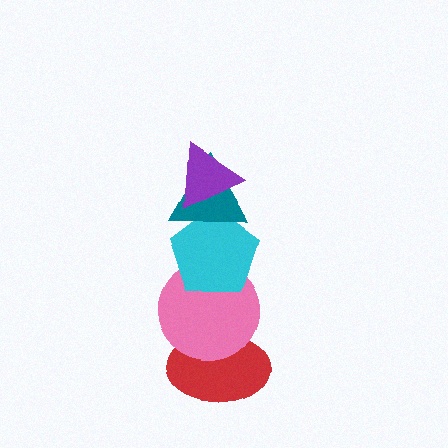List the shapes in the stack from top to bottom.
From top to bottom: the purple triangle, the teal triangle, the cyan pentagon, the pink circle, the red ellipse.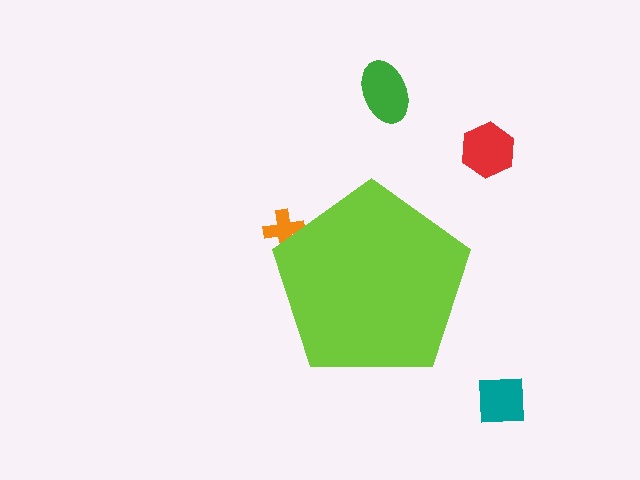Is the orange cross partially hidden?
Yes, the orange cross is partially hidden behind the lime pentagon.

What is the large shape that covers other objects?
A lime pentagon.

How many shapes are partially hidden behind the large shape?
1 shape is partially hidden.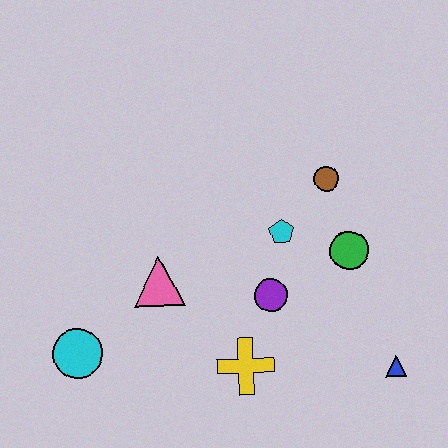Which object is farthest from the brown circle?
The cyan circle is farthest from the brown circle.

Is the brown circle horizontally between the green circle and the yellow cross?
Yes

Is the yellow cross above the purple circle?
No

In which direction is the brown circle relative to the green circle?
The brown circle is above the green circle.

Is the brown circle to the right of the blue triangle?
No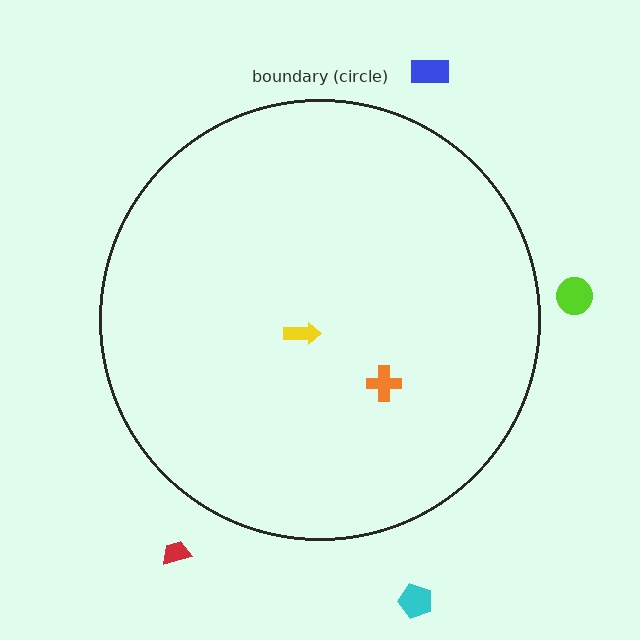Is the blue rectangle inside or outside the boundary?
Outside.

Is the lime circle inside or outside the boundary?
Outside.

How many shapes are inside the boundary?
2 inside, 4 outside.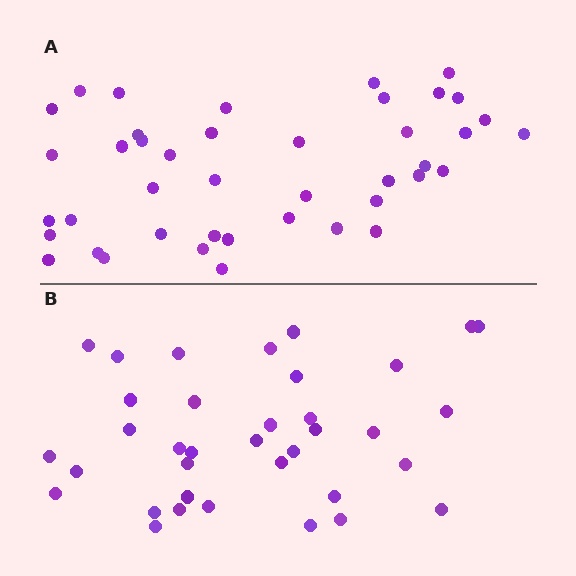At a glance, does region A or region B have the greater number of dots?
Region A (the top region) has more dots.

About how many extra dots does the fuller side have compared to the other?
Region A has about 6 more dots than region B.